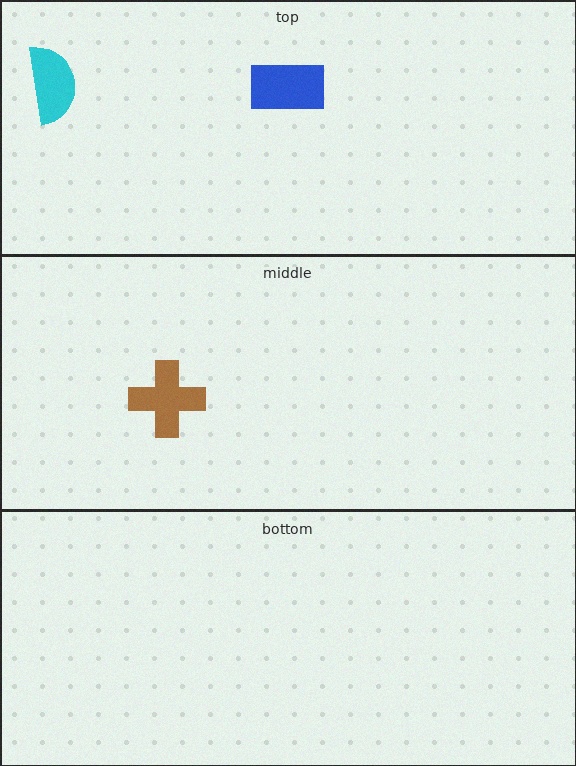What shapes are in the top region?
The blue rectangle, the cyan semicircle.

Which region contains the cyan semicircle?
The top region.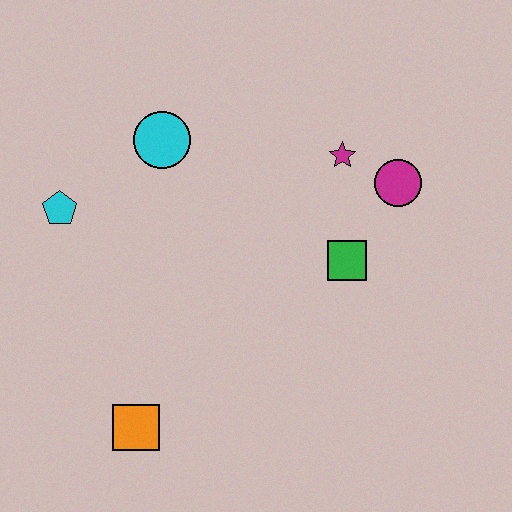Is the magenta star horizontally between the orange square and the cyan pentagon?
No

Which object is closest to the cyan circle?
The cyan pentagon is closest to the cyan circle.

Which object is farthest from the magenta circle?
The orange square is farthest from the magenta circle.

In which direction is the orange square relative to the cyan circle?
The orange square is below the cyan circle.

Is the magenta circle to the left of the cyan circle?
No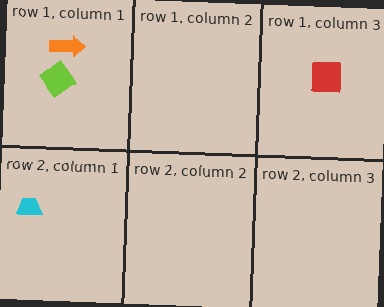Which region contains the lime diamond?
The row 1, column 1 region.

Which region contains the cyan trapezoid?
The row 2, column 1 region.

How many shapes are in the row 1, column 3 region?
1.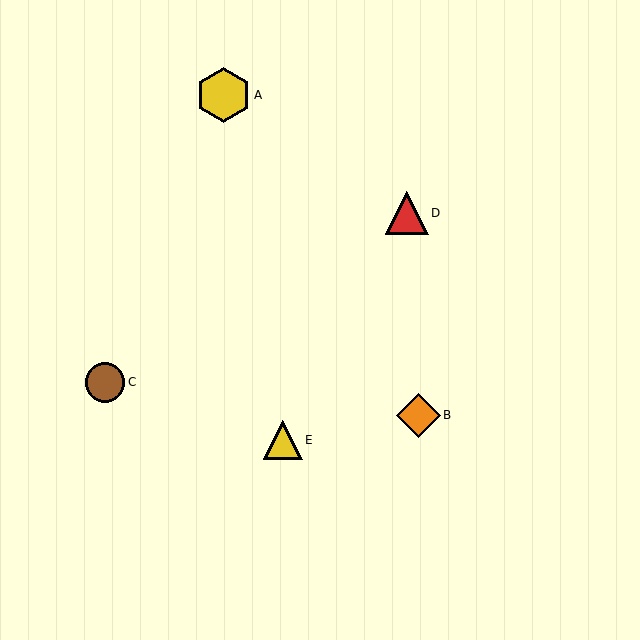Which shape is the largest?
The yellow hexagon (labeled A) is the largest.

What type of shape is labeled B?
Shape B is an orange diamond.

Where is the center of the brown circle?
The center of the brown circle is at (105, 382).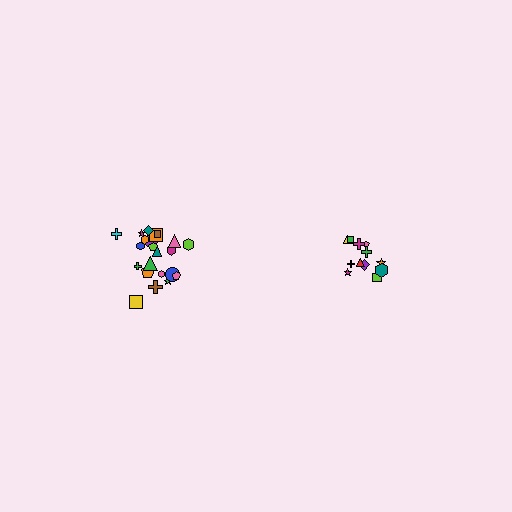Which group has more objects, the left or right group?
The left group.